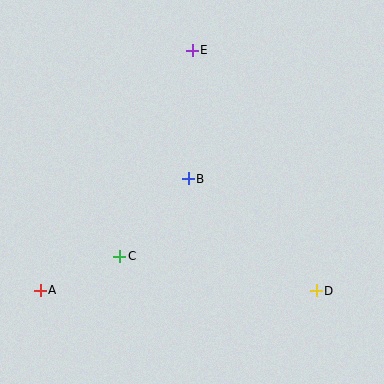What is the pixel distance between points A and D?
The distance between A and D is 276 pixels.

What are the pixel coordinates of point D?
Point D is at (316, 291).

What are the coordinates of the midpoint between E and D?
The midpoint between E and D is at (254, 171).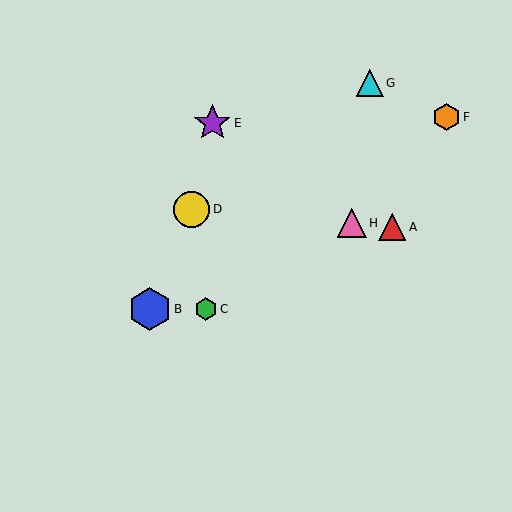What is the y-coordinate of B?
Object B is at y≈309.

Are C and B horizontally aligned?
Yes, both are at y≈309.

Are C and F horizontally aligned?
No, C is at y≈309 and F is at y≈117.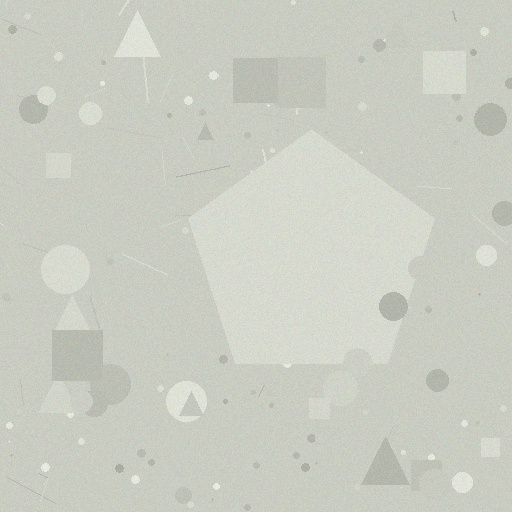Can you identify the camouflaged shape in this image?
The camouflaged shape is a pentagon.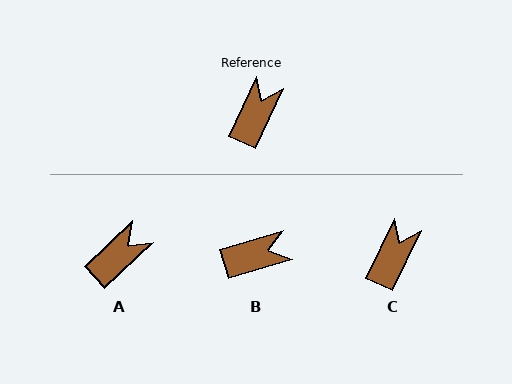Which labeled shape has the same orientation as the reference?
C.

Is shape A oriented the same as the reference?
No, it is off by about 22 degrees.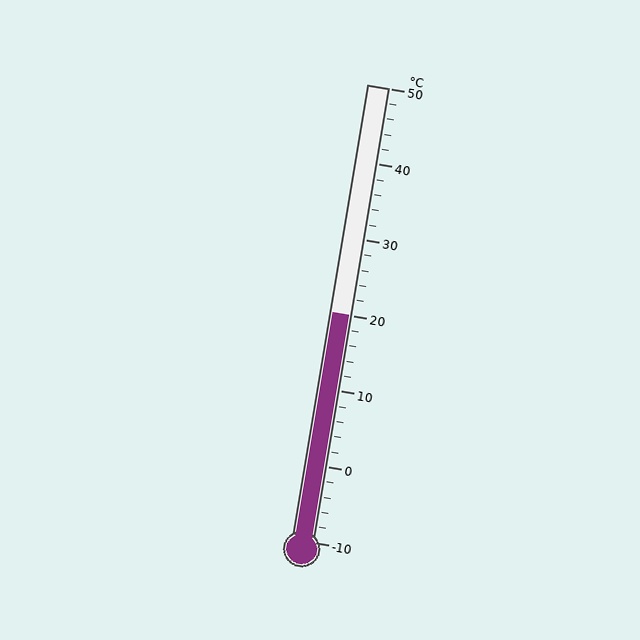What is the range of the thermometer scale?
The thermometer scale ranges from -10°C to 50°C.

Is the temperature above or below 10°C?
The temperature is above 10°C.